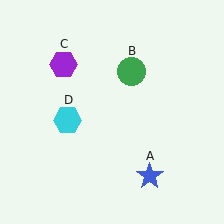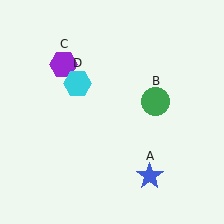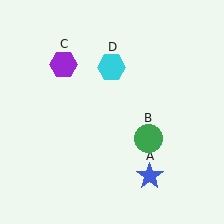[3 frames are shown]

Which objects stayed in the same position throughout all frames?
Blue star (object A) and purple hexagon (object C) remained stationary.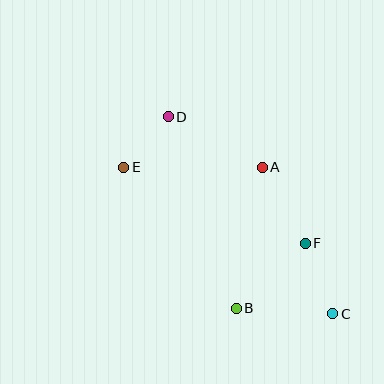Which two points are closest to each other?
Points D and E are closest to each other.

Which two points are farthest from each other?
Points C and D are farthest from each other.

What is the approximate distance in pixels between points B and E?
The distance between B and E is approximately 181 pixels.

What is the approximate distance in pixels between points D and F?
The distance between D and F is approximately 187 pixels.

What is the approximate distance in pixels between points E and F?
The distance between E and F is approximately 197 pixels.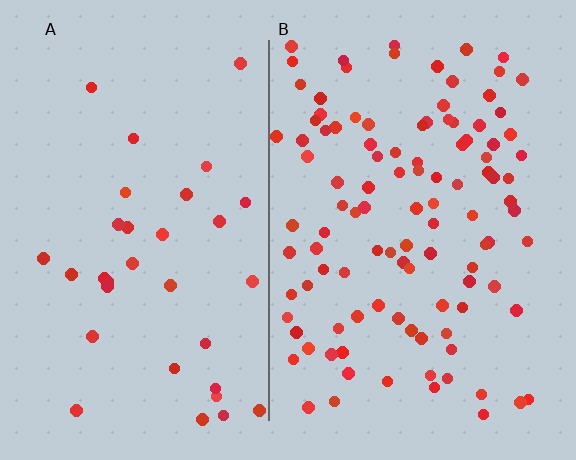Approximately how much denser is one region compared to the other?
Approximately 3.2× — region B over region A.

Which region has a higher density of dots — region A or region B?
B (the right).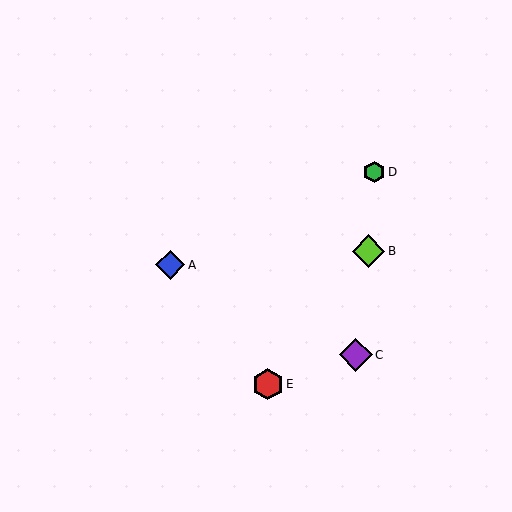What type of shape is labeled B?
Shape B is a lime diamond.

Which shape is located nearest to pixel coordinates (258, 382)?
The red hexagon (labeled E) at (268, 384) is nearest to that location.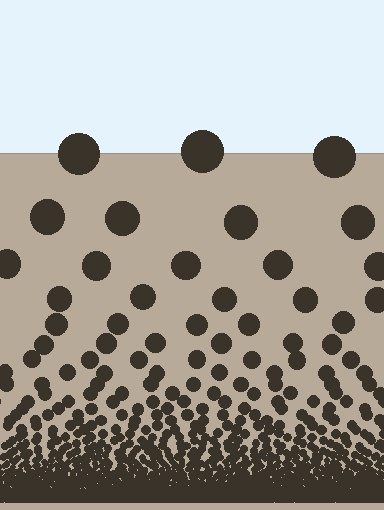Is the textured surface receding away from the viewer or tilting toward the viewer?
The surface appears to tilt toward the viewer. Texture elements get larger and sparser toward the top.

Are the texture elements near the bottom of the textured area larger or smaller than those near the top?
Smaller. The gradient is inverted — elements near the bottom are smaller and denser.